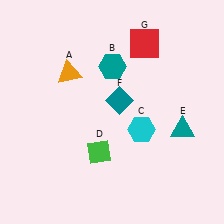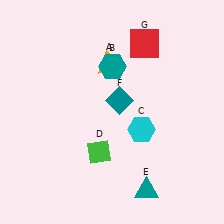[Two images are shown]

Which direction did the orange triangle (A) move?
The orange triangle (A) moved right.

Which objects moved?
The objects that moved are: the orange triangle (A), the teal triangle (E).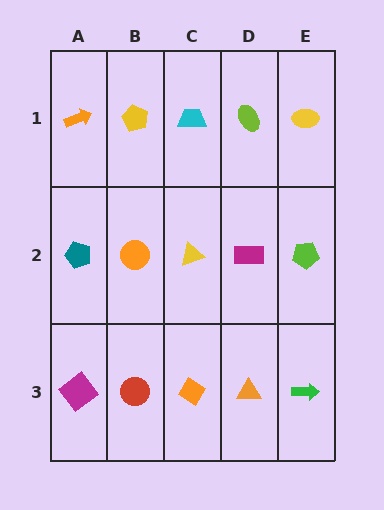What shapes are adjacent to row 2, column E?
A yellow ellipse (row 1, column E), a green arrow (row 3, column E), a magenta rectangle (row 2, column D).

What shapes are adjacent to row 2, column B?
A yellow pentagon (row 1, column B), a red circle (row 3, column B), a teal pentagon (row 2, column A), a yellow triangle (row 2, column C).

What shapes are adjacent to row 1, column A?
A teal pentagon (row 2, column A), a yellow pentagon (row 1, column B).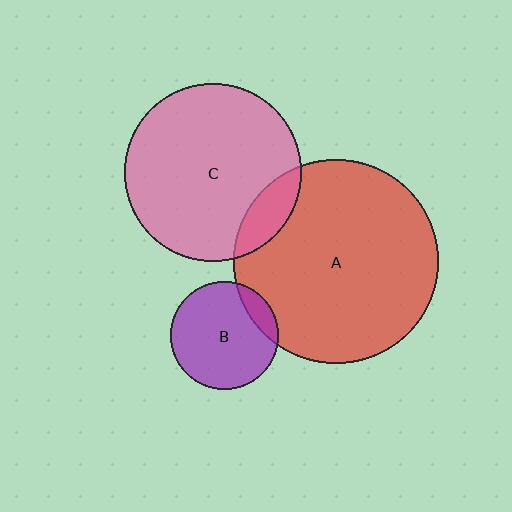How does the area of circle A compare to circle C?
Approximately 1.3 times.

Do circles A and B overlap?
Yes.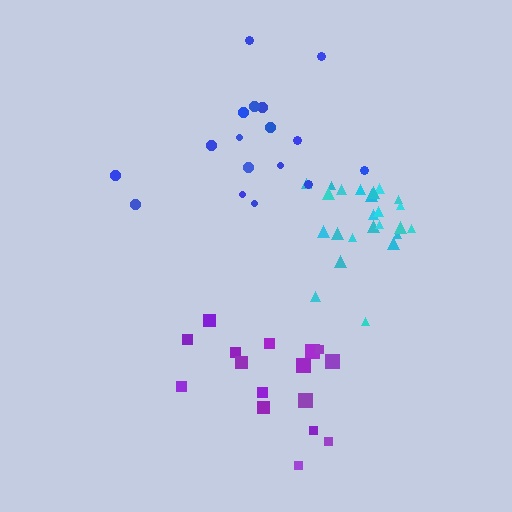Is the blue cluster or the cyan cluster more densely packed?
Cyan.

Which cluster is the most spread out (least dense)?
Blue.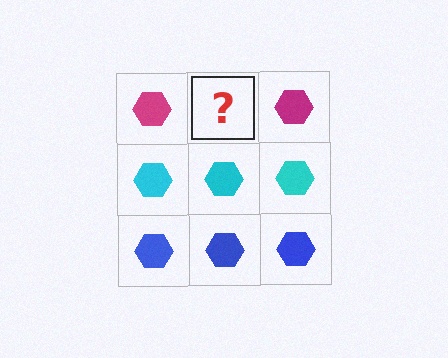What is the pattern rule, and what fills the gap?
The rule is that each row has a consistent color. The gap should be filled with a magenta hexagon.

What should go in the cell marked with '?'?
The missing cell should contain a magenta hexagon.